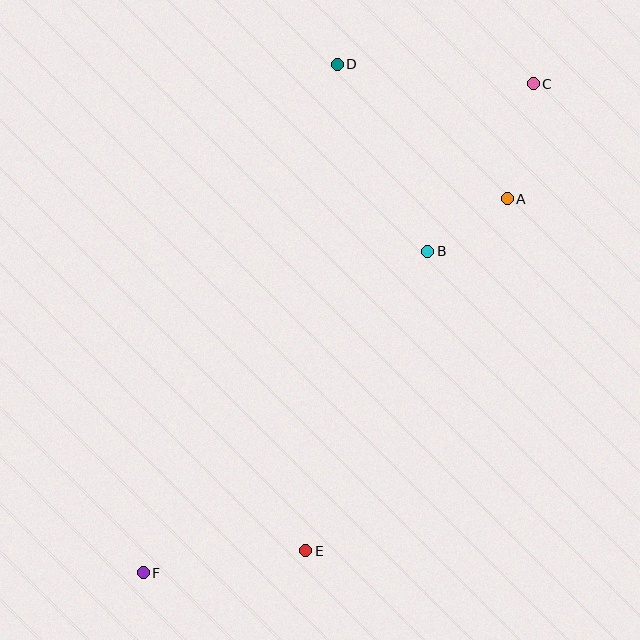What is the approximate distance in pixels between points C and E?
The distance between C and E is approximately 519 pixels.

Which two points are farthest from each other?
Points C and F are farthest from each other.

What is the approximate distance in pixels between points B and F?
The distance between B and F is approximately 429 pixels.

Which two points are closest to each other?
Points A and B are closest to each other.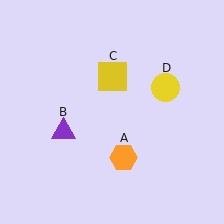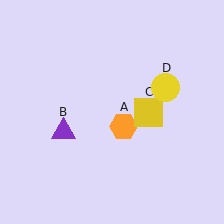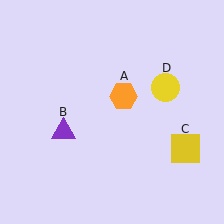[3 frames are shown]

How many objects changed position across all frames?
2 objects changed position: orange hexagon (object A), yellow square (object C).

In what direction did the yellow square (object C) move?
The yellow square (object C) moved down and to the right.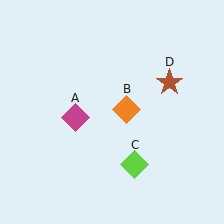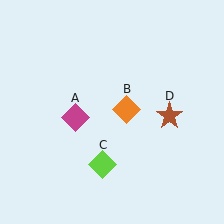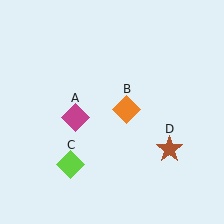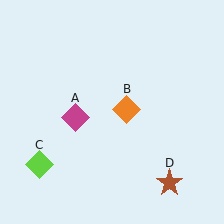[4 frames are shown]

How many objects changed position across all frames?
2 objects changed position: lime diamond (object C), brown star (object D).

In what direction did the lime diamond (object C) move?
The lime diamond (object C) moved left.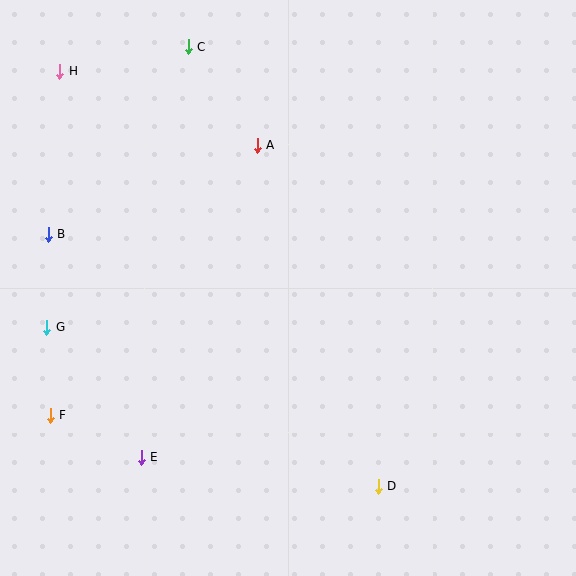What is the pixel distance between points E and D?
The distance between E and D is 239 pixels.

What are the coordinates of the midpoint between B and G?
The midpoint between B and G is at (48, 281).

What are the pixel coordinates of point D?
Point D is at (378, 486).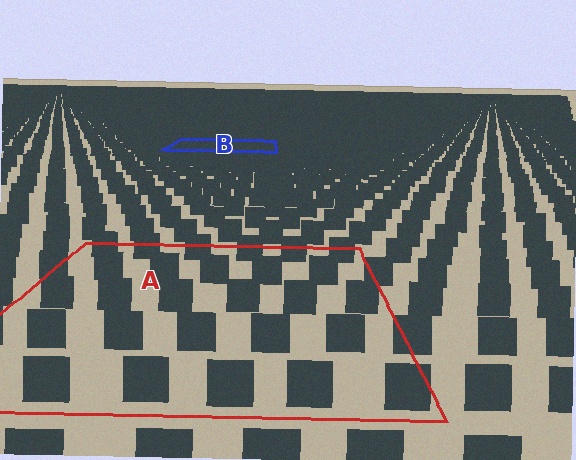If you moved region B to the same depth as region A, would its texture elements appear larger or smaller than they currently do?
They would appear larger. At a closer depth, the same texture elements are projected at a bigger on-screen size.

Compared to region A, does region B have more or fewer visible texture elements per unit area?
Region B has more texture elements per unit area — they are packed more densely because it is farther away.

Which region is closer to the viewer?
Region A is closer. The texture elements there are larger and more spread out.